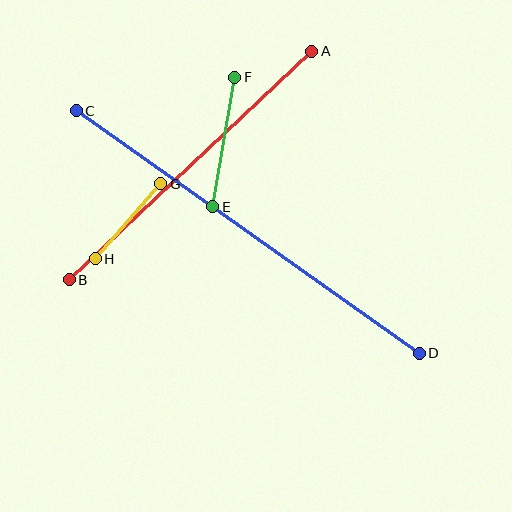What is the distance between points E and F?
The distance is approximately 132 pixels.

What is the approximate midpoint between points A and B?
The midpoint is at approximately (191, 165) pixels.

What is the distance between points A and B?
The distance is approximately 333 pixels.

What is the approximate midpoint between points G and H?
The midpoint is at approximately (128, 221) pixels.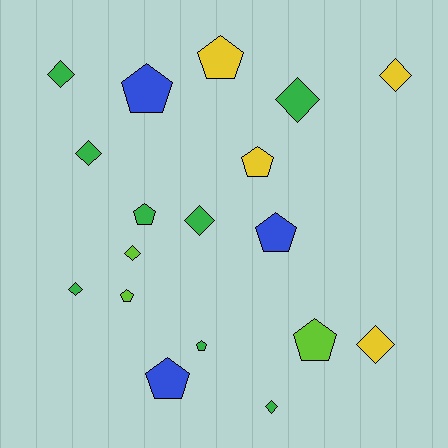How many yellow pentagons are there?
There are 2 yellow pentagons.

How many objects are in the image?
There are 18 objects.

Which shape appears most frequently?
Pentagon, with 9 objects.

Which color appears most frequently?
Green, with 8 objects.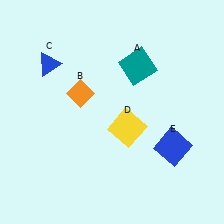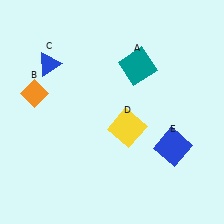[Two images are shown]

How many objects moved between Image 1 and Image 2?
1 object moved between the two images.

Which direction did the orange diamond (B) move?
The orange diamond (B) moved left.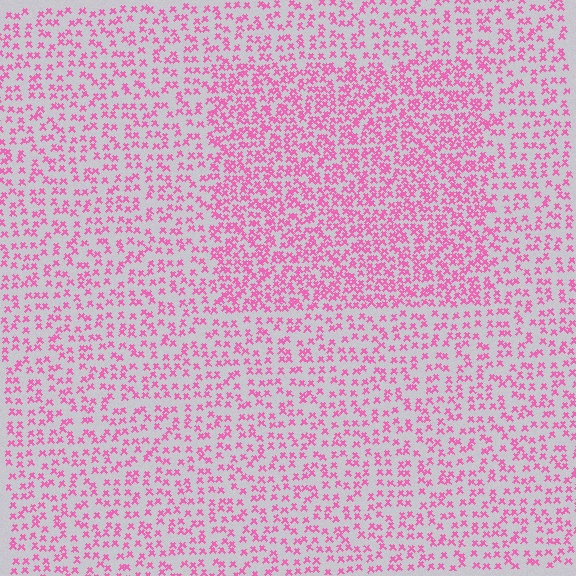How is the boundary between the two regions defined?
The boundary is defined by a change in element density (approximately 1.8x ratio). All elements are the same color, size, and shape.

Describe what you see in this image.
The image contains small pink elements arranged at two different densities. A rectangle-shaped region is visible where the elements are more densely packed than the surrounding area.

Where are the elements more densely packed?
The elements are more densely packed inside the rectangle boundary.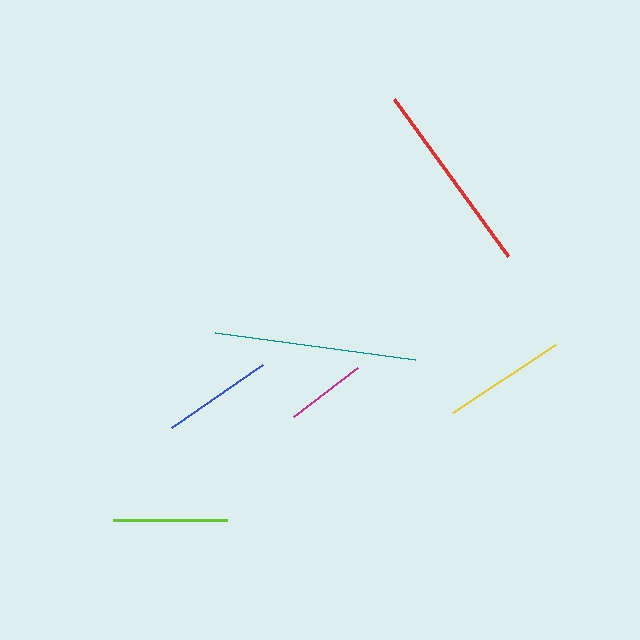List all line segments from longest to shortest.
From longest to shortest: teal, red, yellow, lime, blue, magenta.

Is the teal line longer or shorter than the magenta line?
The teal line is longer than the magenta line.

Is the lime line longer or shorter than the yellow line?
The yellow line is longer than the lime line.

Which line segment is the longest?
The teal line is the longest at approximately 202 pixels.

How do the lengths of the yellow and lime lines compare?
The yellow and lime lines are approximately the same length.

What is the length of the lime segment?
The lime segment is approximately 114 pixels long.